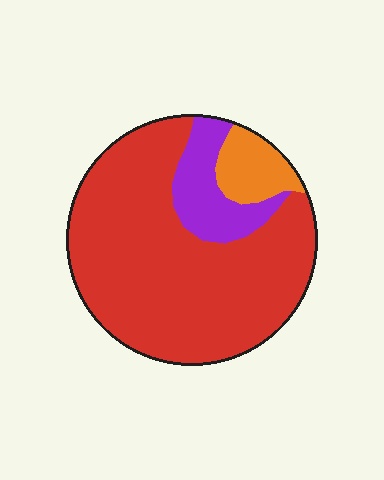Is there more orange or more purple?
Purple.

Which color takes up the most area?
Red, at roughly 75%.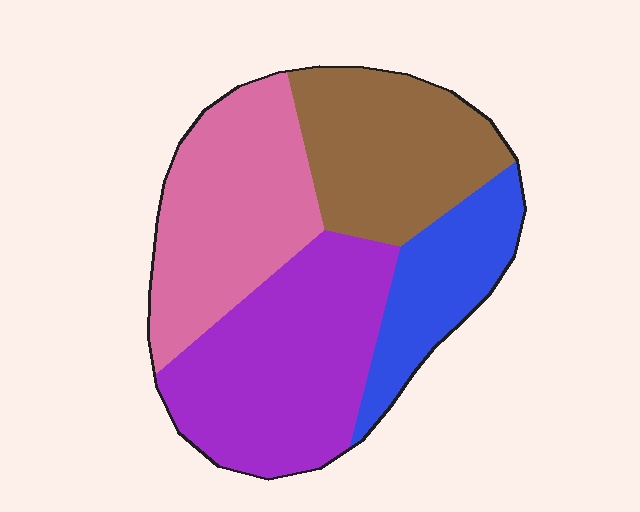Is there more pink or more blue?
Pink.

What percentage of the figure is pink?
Pink takes up between a quarter and a half of the figure.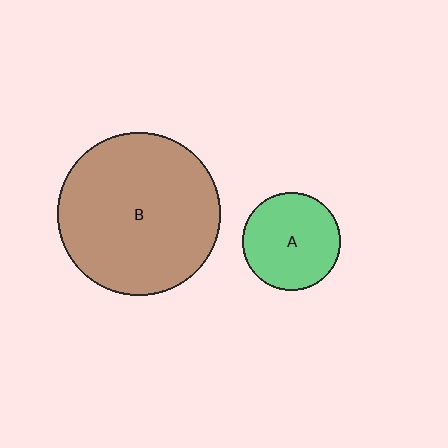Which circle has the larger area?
Circle B (brown).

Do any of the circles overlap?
No, none of the circles overlap.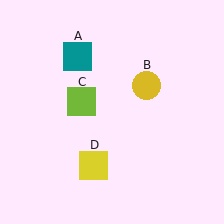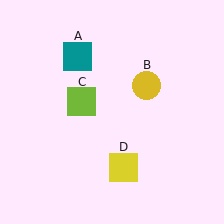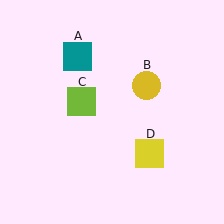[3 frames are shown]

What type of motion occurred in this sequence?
The yellow square (object D) rotated counterclockwise around the center of the scene.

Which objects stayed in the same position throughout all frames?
Teal square (object A) and yellow circle (object B) and lime square (object C) remained stationary.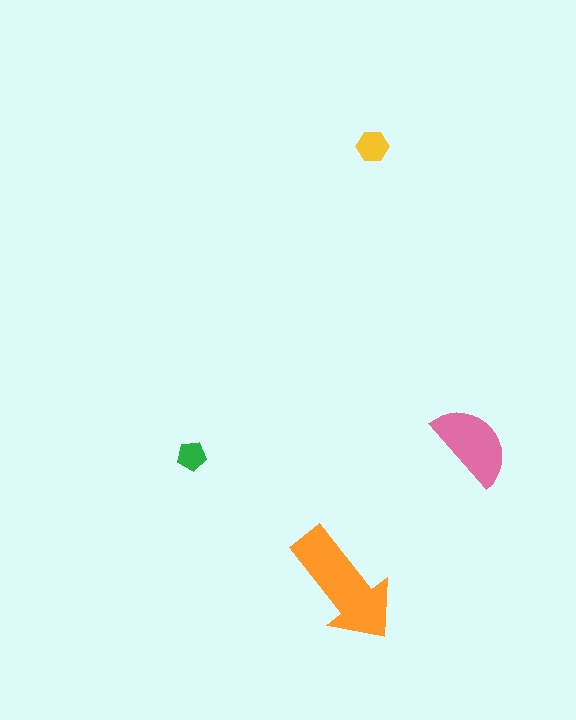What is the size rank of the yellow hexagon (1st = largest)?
3rd.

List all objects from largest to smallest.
The orange arrow, the pink semicircle, the yellow hexagon, the green pentagon.